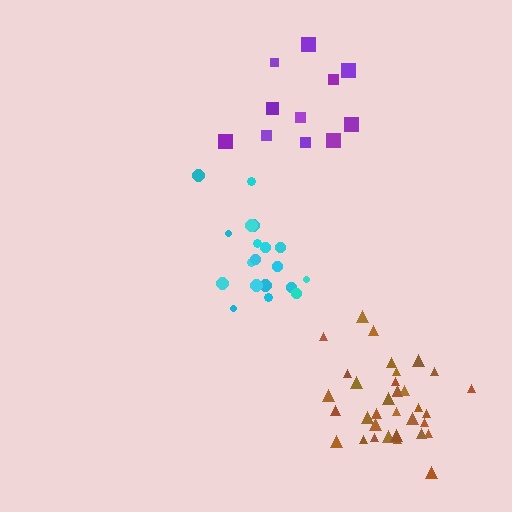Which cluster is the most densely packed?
Brown.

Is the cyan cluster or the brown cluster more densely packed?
Brown.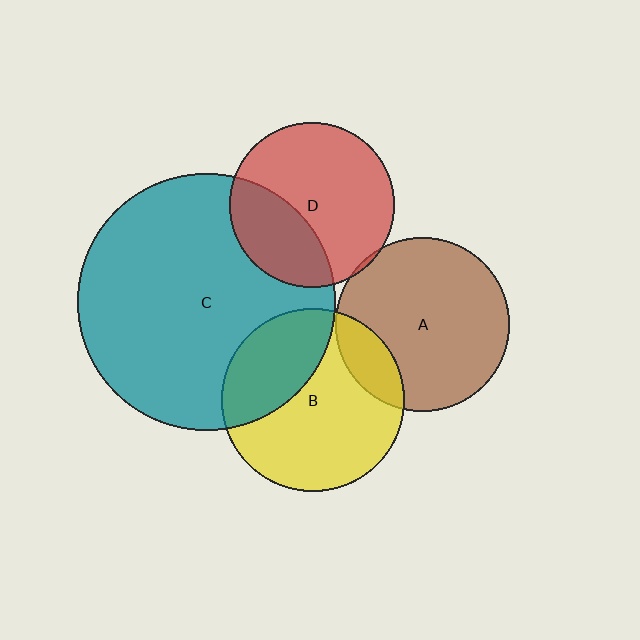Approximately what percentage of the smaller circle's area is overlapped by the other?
Approximately 30%.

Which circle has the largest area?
Circle C (teal).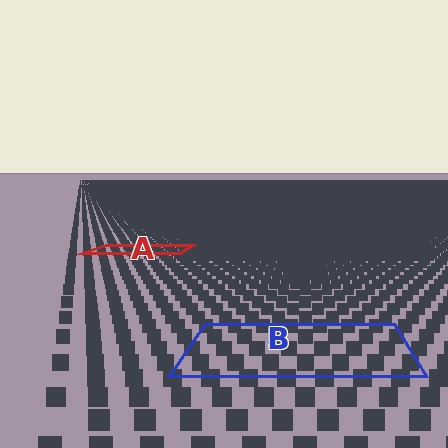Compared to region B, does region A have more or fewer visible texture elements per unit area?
Region A has more texture elements per unit area — they are packed more densely because it is farther away.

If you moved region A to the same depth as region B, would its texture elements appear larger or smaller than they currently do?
They would appear larger. At a closer depth, the same texture elements are projected at a bigger on-screen size.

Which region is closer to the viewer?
Region B is closer. The texture elements there are larger and more spread out.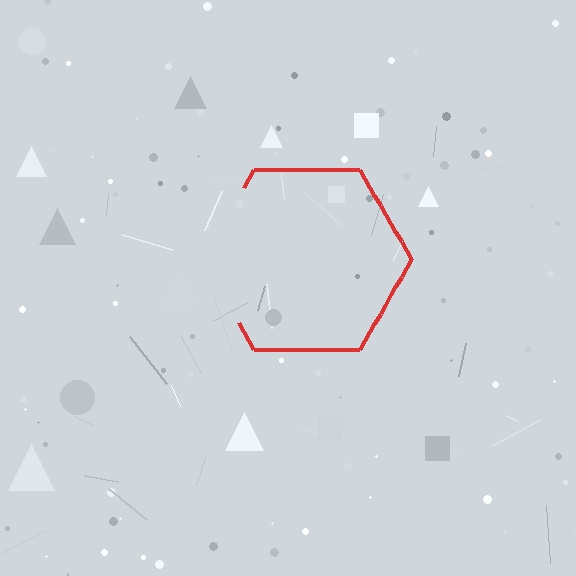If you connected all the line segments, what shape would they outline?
They would outline a hexagon.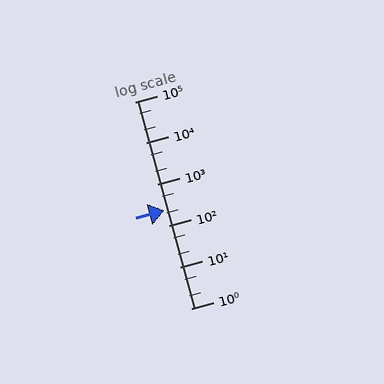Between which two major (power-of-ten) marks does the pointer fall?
The pointer is between 100 and 1000.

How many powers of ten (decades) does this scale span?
The scale spans 5 decades, from 1 to 100000.